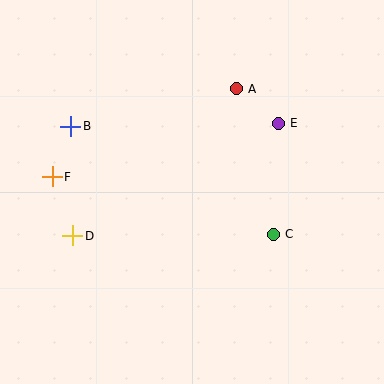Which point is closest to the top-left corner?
Point B is closest to the top-left corner.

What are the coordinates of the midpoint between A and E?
The midpoint between A and E is at (257, 106).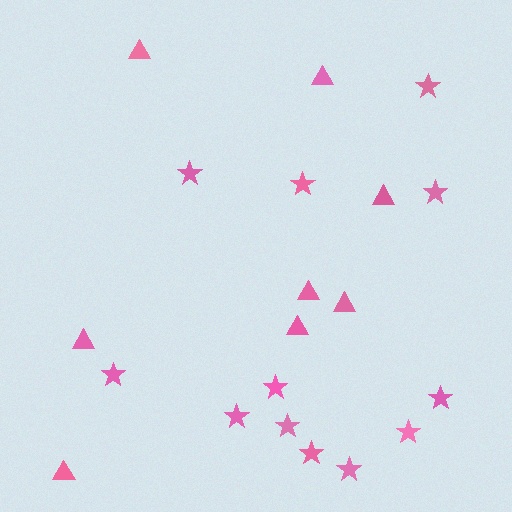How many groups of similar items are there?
There are 2 groups: one group of triangles (8) and one group of stars (12).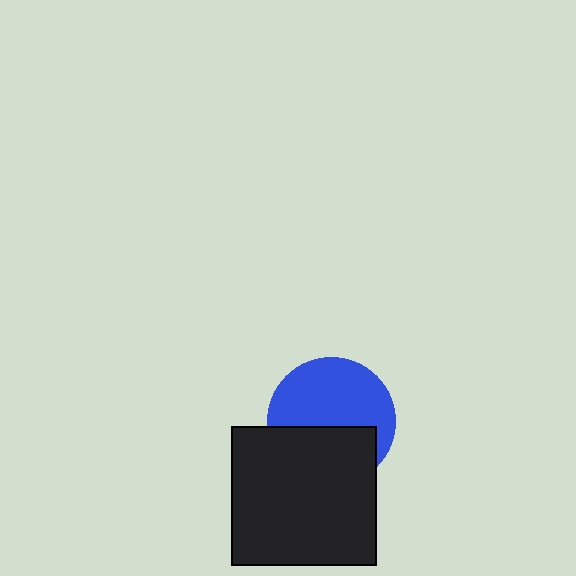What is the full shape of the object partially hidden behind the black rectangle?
The partially hidden object is a blue circle.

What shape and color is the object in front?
The object in front is a black rectangle.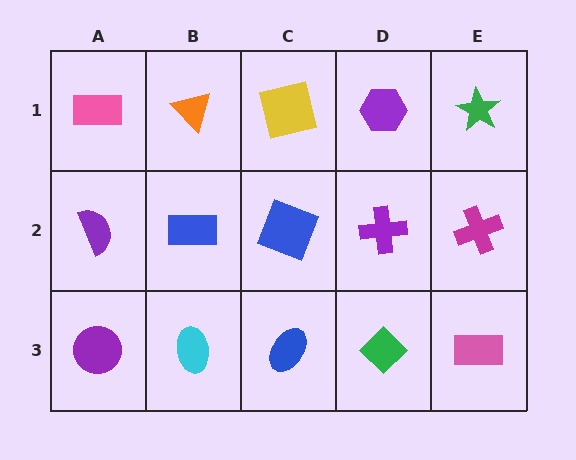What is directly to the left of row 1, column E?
A purple hexagon.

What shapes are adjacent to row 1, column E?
A magenta cross (row 2, column E), a purple hexagon (row 1, column D).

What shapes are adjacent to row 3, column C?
A blue square (row 2, column C), a cyan ellipse (row 3, column B), a green diamond (row 3, column D).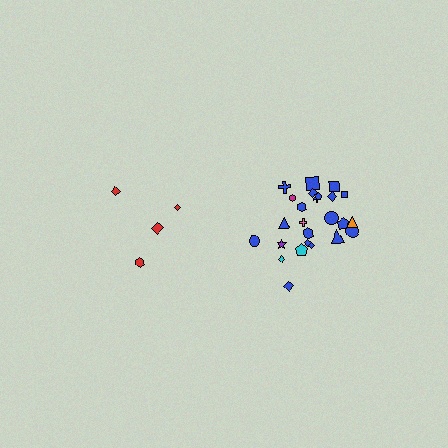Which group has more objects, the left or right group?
The right group.